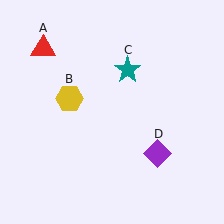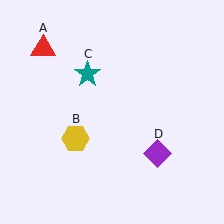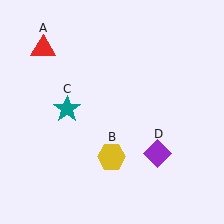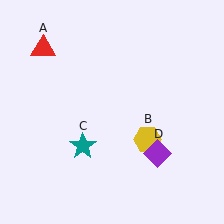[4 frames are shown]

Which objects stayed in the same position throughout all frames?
Red triangle (object A) and purple diamond (object D) remained stationary.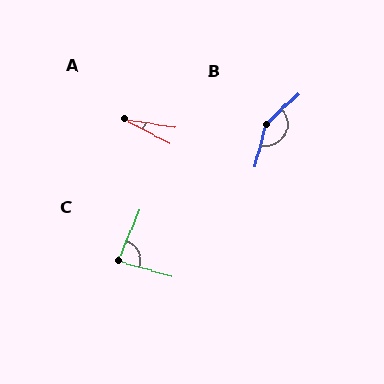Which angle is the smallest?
A, at approximately 18 degrees.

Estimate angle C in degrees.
Approximately 83 degrees.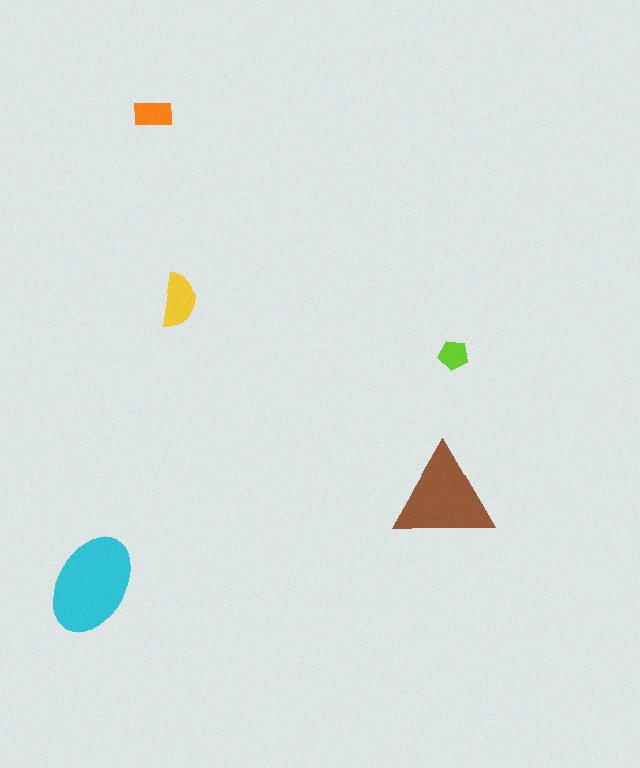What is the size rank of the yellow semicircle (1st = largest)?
3rd.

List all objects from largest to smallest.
The cyan ellipse, the brown triangle, the yellow semicircle, the orange rectangle, the lime pentagon.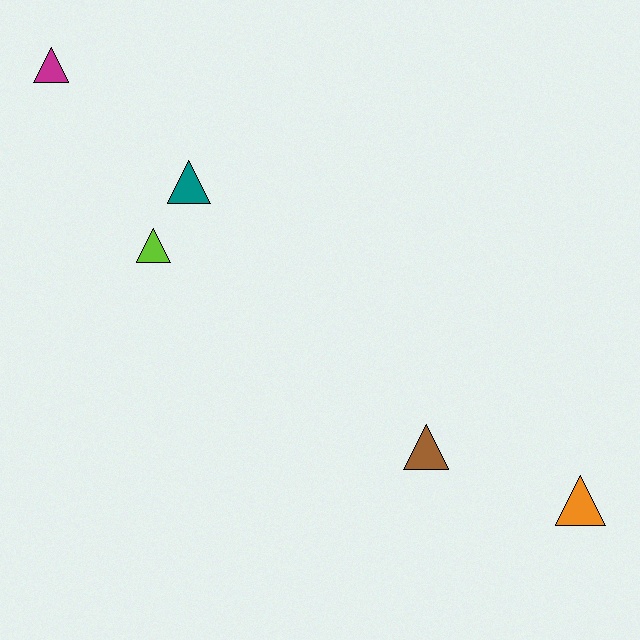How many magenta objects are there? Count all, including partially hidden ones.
There is 1 magenta object.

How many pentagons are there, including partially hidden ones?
There are no pentagons.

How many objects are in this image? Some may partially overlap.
There are 5 objects.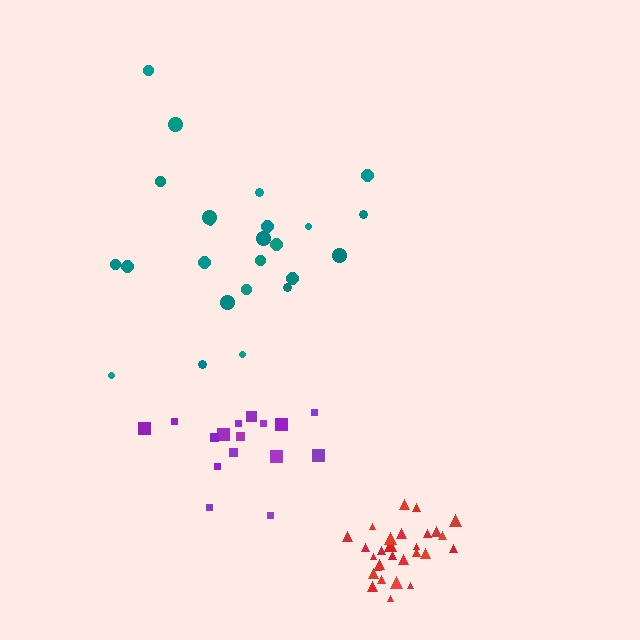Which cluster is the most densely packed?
Red.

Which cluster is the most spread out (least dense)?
Teal.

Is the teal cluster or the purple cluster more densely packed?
Purple.